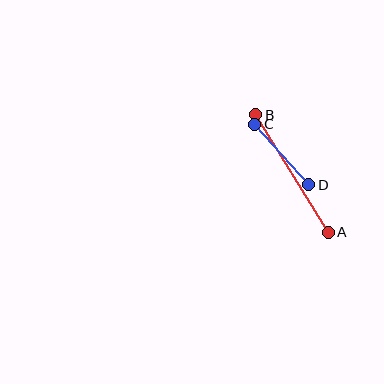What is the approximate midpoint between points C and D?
The midpoint is at approximately (282, 154) pixels.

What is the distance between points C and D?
The distance is approximately 81 pixels.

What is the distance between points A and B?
The distance is approximately 138 pixels.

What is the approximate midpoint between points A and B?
The midpoint is at approximately (292, 173) pixels.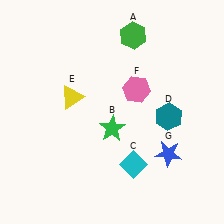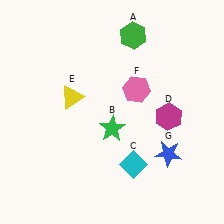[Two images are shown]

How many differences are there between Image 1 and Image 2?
There is 1 difference between the two images.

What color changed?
The hexagon (D) changed from teal in Image 1 to magenta in Image 2.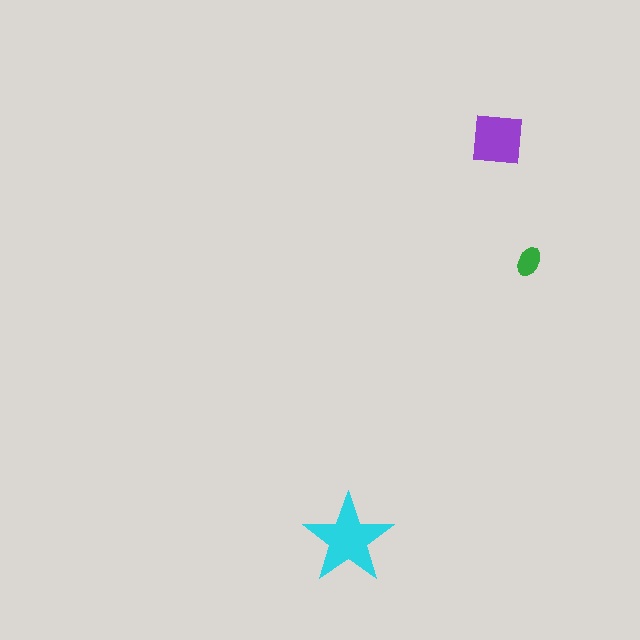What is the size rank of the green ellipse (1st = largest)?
3rd.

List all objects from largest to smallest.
The cyan star, the purple square, the green ellipse.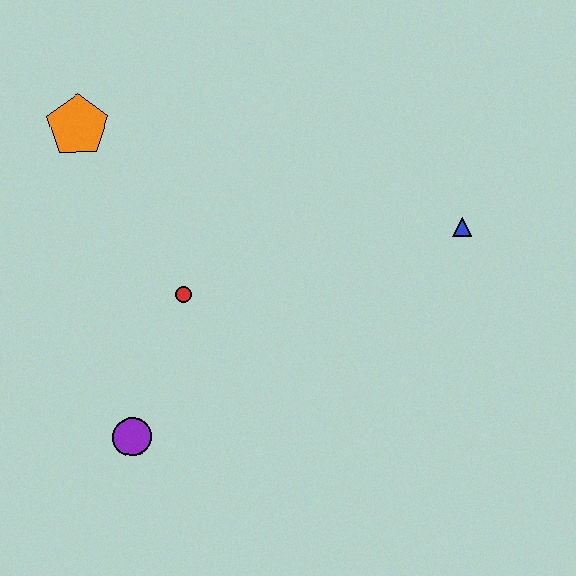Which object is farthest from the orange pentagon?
The blue triangle is farthest from the orange pentagon.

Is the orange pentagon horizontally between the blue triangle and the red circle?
No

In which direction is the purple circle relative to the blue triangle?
The purple circle is to the left of the blue triangle.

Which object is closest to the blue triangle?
The red circle is closest to the blue triangle.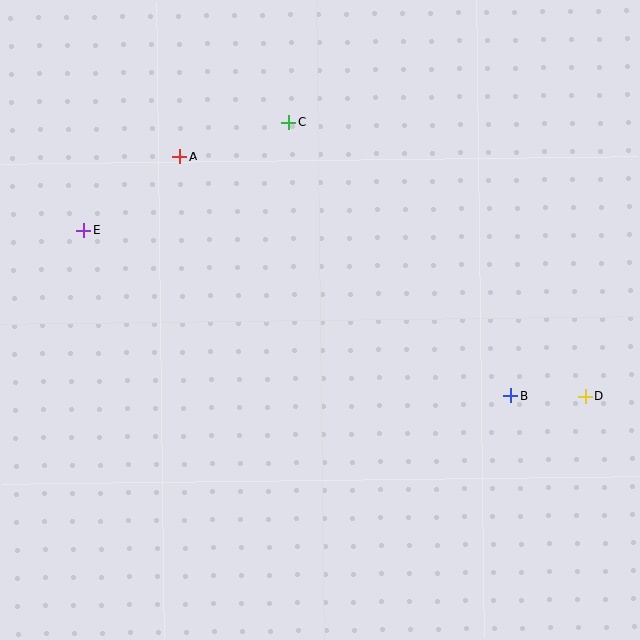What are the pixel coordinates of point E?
Point E is at (84, 230).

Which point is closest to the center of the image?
Point C at (288, 122) is closest to the center.